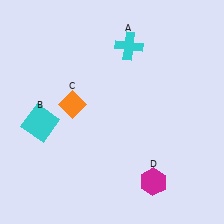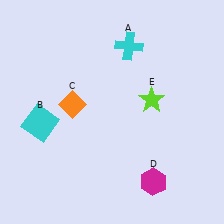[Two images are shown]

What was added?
A lime star (E) was added in Image 2.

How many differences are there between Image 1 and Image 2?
There is 1 difference between the two images.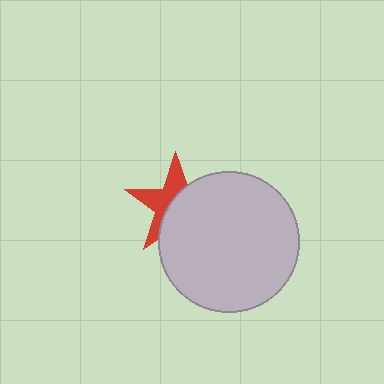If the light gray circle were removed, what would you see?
You would see the complete red star.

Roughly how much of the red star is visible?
A small part of it is visible (roughly 45%).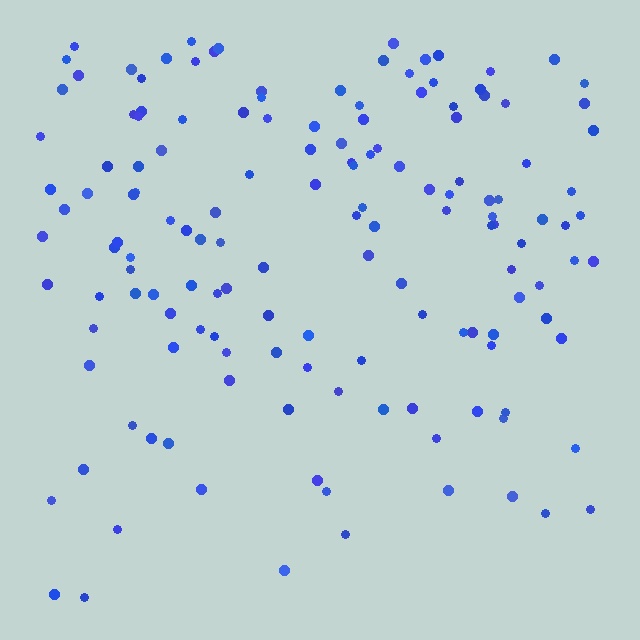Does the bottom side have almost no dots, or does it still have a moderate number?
Still a moderate number, just noticeably fewer than the top.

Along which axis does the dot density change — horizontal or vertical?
Vertical.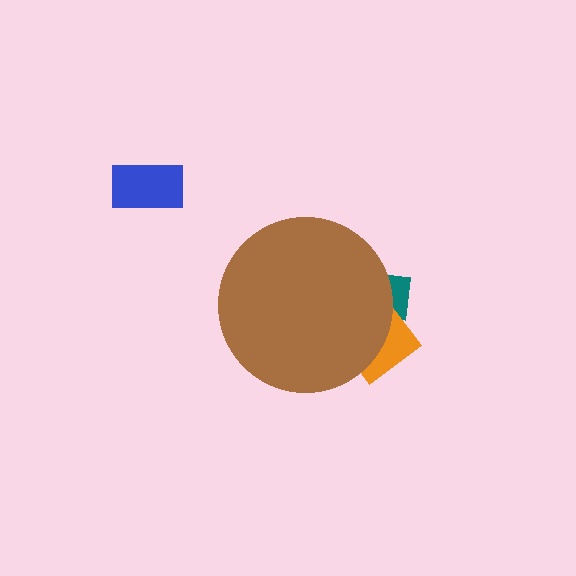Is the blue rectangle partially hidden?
No, the blue rectangle is fully visible.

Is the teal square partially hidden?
Yes, the teal square is partially hidden behind the brown circle.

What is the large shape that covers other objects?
A brown circle.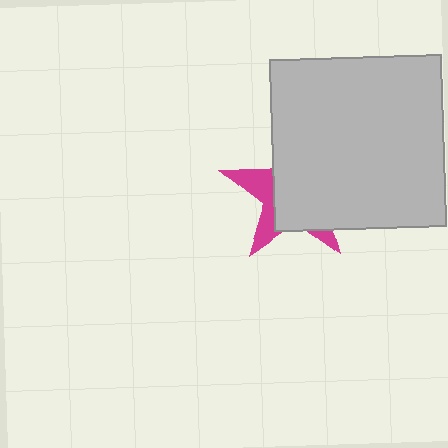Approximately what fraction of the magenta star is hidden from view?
Roughly 70% of the magenta star is hidden behind the light gray square.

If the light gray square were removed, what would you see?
You would see the complete magenta star.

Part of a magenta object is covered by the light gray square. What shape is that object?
It is a star.